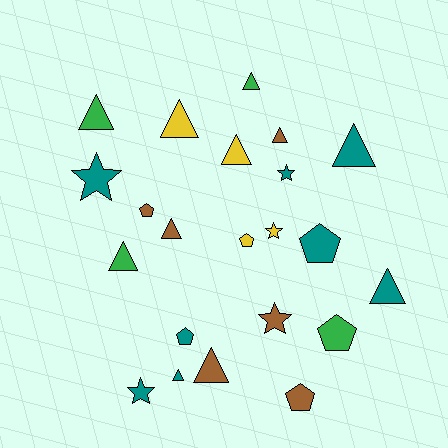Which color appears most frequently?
Teal, with 8 objects.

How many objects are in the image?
There are 22 objects.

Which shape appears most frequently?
Triangle, with 11 objects.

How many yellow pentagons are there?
There is 1 yellow pentagon.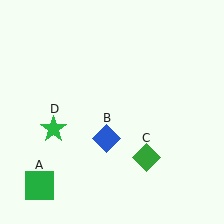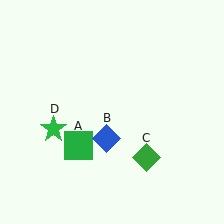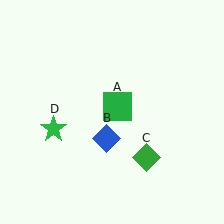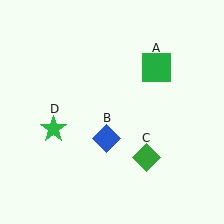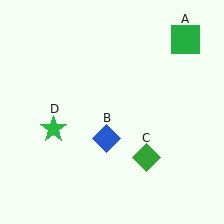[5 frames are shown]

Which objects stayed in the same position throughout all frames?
Blue diamond (object B) and green diamond (object C) and green star (object D) remained stationary.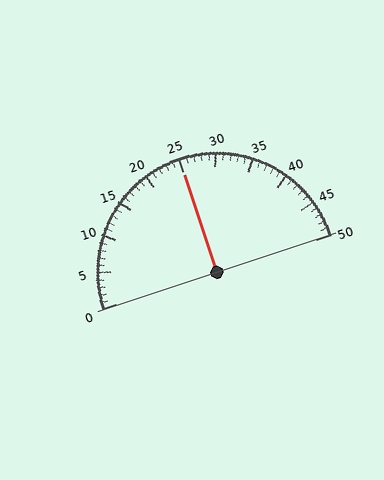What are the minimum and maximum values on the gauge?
The gauge ranges from 0 to 50.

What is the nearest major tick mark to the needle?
The nearest major tick mark is 25.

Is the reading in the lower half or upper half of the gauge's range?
The reading is in the upper half of the range (0 to 50).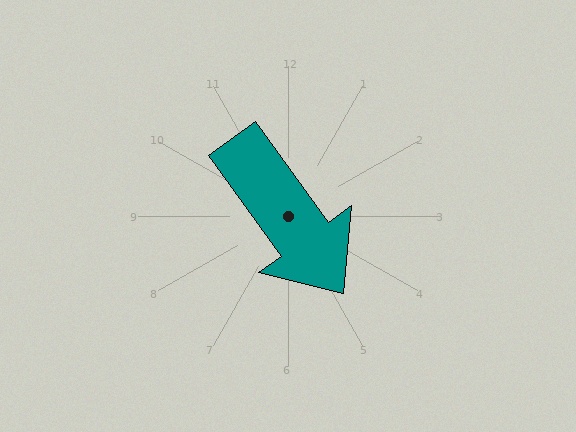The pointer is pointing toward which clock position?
Roughly 5 o'clock.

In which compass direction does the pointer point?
Southeast.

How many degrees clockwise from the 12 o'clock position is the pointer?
Approximately 144 degrees.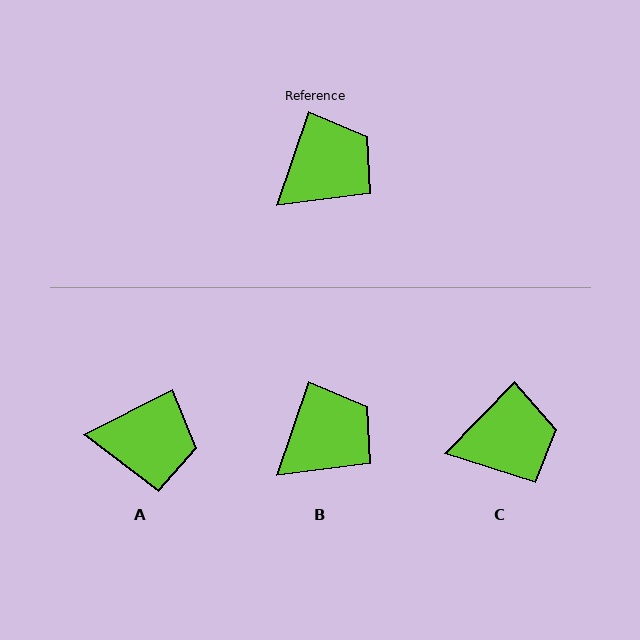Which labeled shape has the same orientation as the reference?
B.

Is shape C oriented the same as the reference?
No, it is off by about 25 degrees.